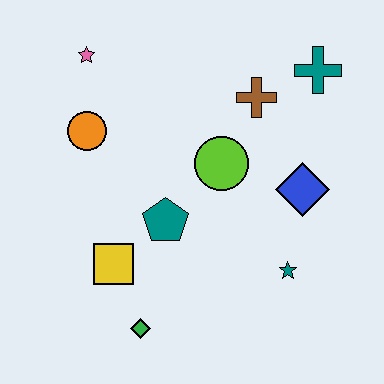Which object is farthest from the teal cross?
The green diamond is farthest from the teal cross.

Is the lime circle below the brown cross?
Yes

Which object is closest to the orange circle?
The pink star is closest to the orange circle.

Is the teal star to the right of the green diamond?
Yes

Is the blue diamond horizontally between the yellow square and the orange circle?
No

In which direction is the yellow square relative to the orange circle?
The yellow square is below the orange circle.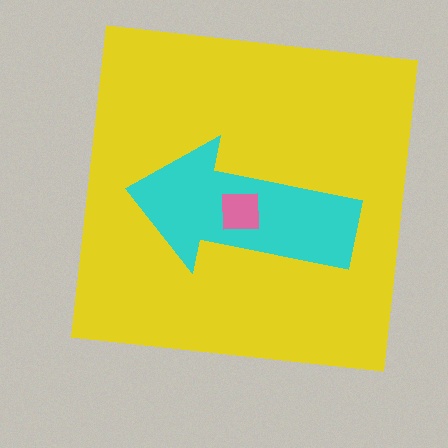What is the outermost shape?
The yellow square.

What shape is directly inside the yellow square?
The cyan arrow.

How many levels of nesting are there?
3.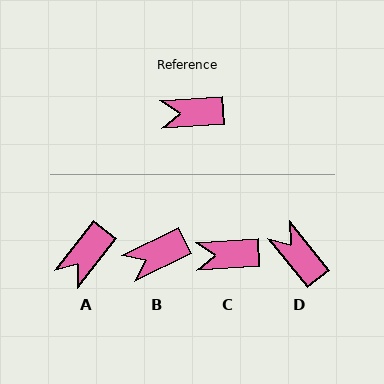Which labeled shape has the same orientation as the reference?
C.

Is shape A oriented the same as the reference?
No, it is off by about 49 degrees.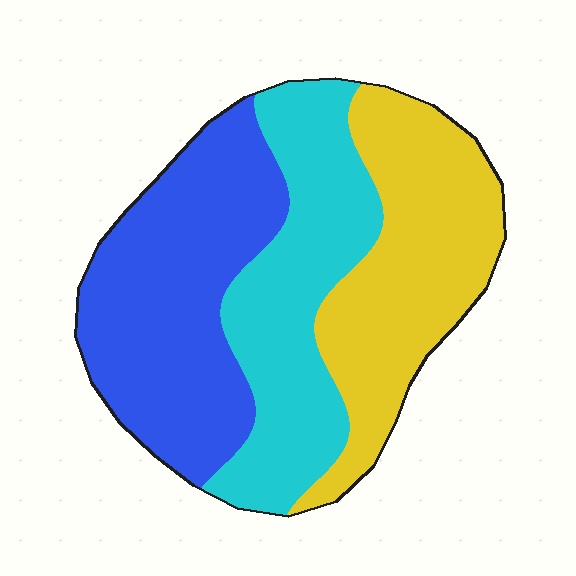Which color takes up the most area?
Blue, at roughly 35%.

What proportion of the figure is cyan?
Cyan takes up about one third (1/3) of the figure.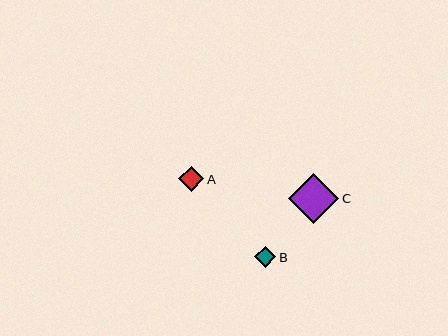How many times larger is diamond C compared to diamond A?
Diamond C is approximately 2.0 times the size of diamond A.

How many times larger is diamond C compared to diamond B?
Diamond C is approximately 2.4 times the size of diamond B.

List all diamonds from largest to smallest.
From largest to smallest: C, A, B.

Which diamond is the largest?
Diamond C is the largest with a size of approximately 50 pixels.